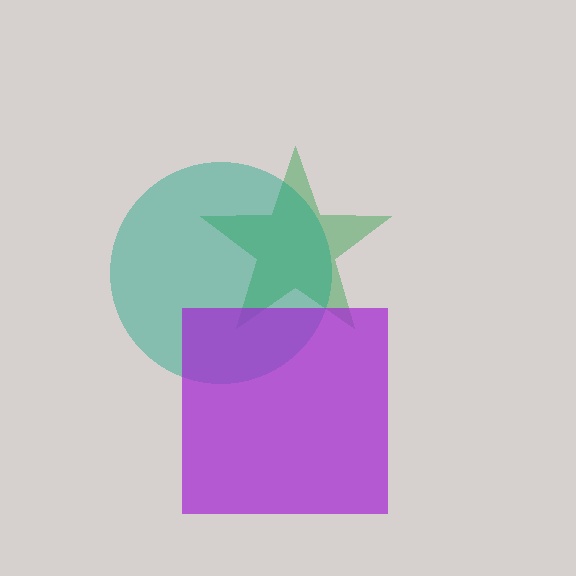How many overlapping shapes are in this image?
There are 3 overlapping shapes in the image.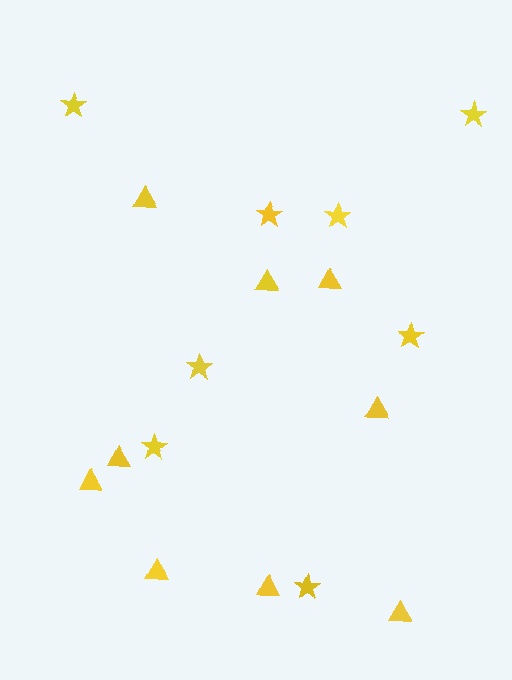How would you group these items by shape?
There are 2 groups: one group of triangles (9) and one group of stars (8).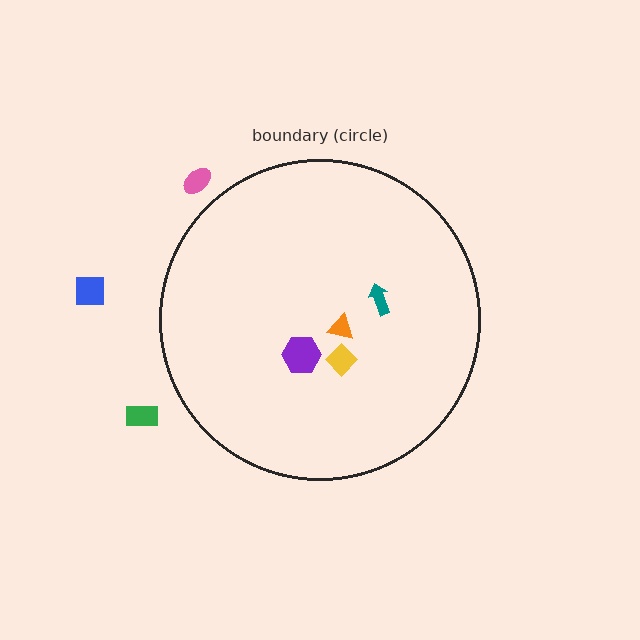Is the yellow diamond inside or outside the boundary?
Inside.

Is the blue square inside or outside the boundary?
Outside.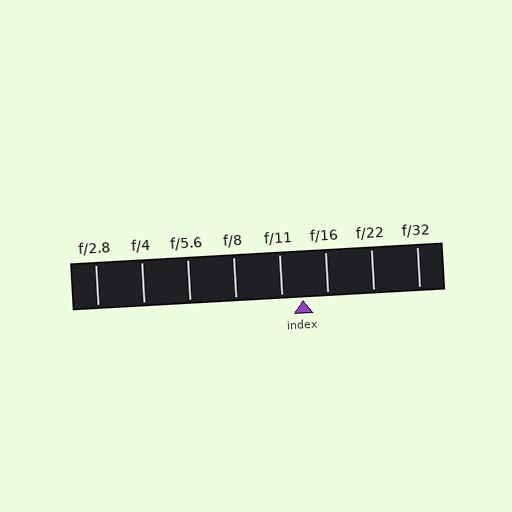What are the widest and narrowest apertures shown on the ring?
The widest aperture shown is f/2.8 and the narrowest is f/32.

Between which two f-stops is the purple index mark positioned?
The index mark is between f/11 and f/16.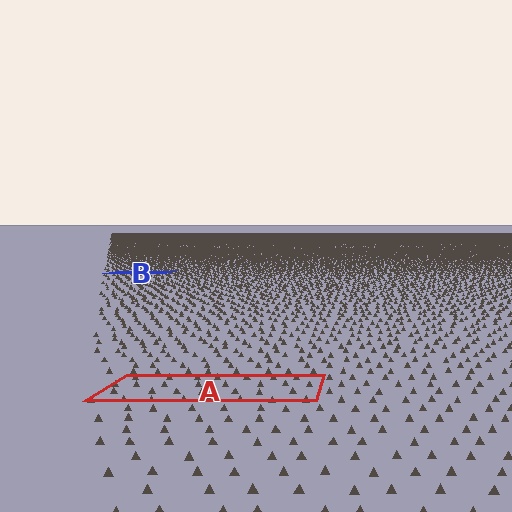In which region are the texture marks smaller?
The texture marks are smaller in region B, because it is farther away.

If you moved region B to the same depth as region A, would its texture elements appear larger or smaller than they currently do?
They would appear larger. At a closer depth, the same texture elements are projected at a bigger on-screen size.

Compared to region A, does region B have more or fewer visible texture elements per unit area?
Region B has more texture elements per unit area — they are packed more densely because it is farther away.